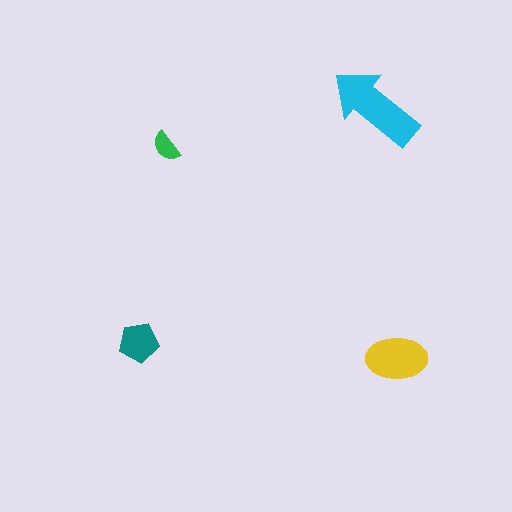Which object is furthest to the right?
The yellow ellipse is rightmost.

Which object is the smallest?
The green semicircle.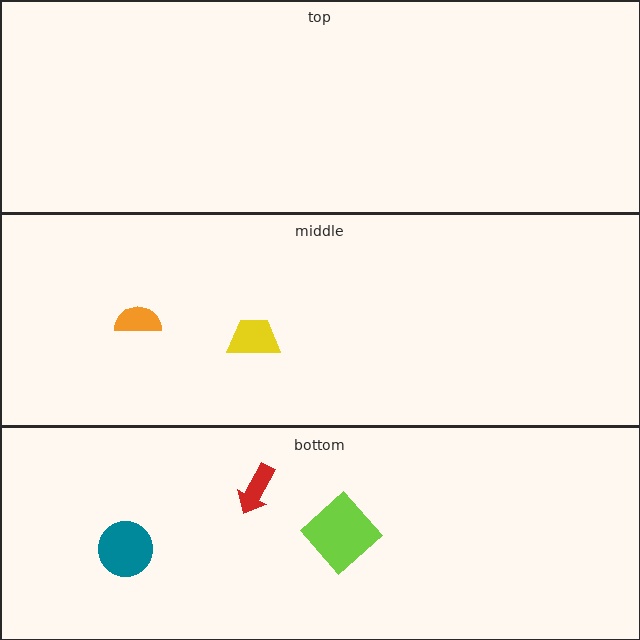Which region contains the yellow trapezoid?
The middle region.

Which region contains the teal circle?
The bottom region.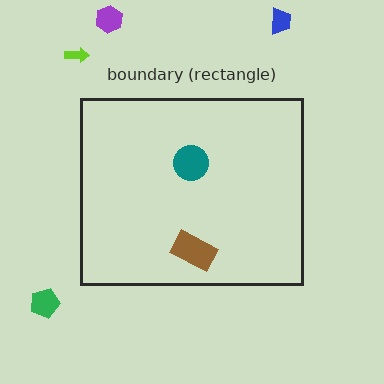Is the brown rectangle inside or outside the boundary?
Inside.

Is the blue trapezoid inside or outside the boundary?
Outside.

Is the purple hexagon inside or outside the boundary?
Outside.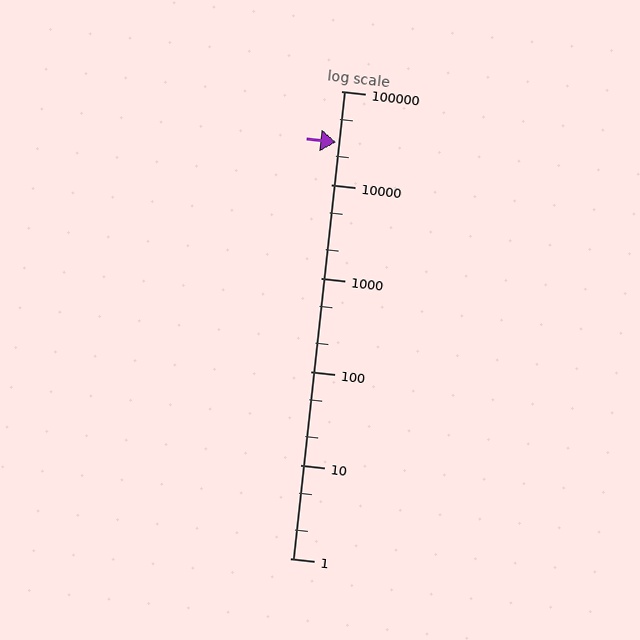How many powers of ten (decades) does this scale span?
The scale spans 5 decades, from 1 to 100000.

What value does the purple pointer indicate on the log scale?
The pointer indicates approximately 28000.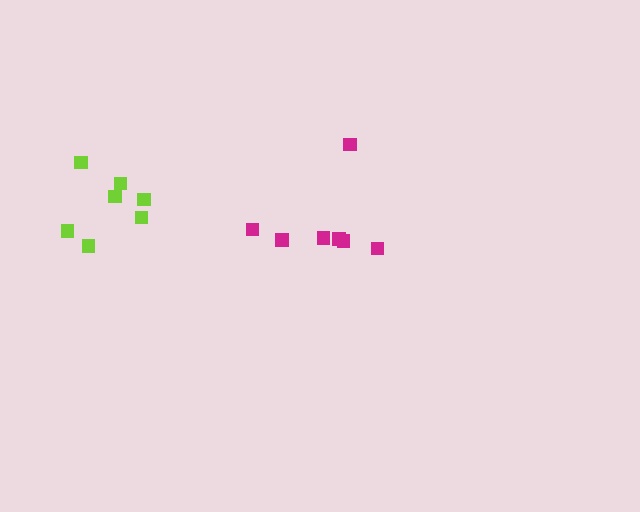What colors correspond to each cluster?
The clusters are colored: magenta, lime.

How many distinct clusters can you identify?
There are 2 distinct clusters.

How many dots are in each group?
Group 1: 7 dots, Group 2: 7 dots (14 total).